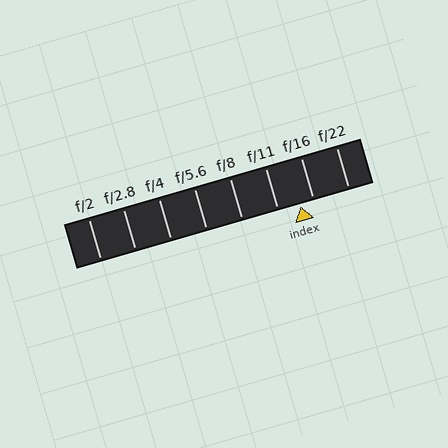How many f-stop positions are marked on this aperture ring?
There are 8 f-stop positions marked.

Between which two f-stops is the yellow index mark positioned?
The index mark is between f/11 and f/16.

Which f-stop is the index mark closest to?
The index mark is closest to f/16.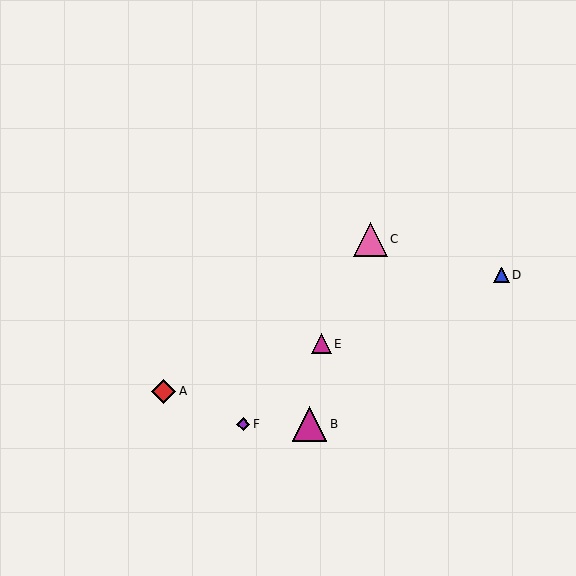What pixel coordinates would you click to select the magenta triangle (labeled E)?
Click at (321, 344) to select the magenta triangle E.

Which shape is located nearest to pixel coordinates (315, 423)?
The magenta triangle (labeled B) at (310, 424) is nearest to that location.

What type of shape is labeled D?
Shape D is a blue triangle.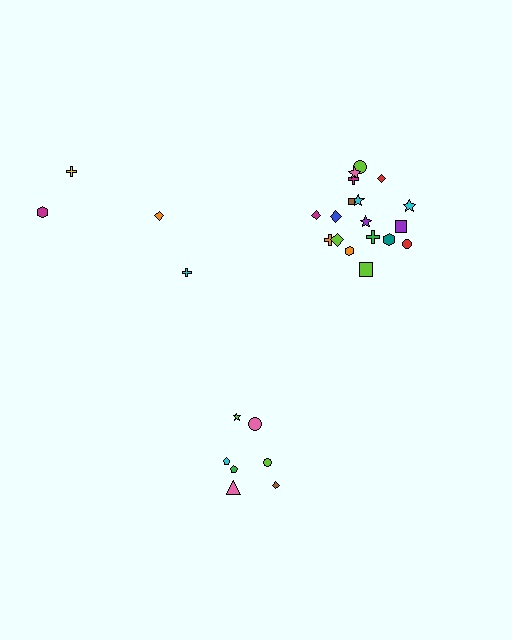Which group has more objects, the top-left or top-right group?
The top-right group.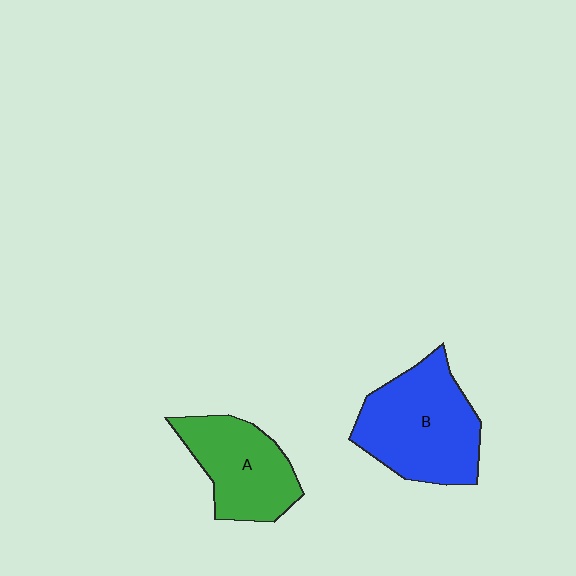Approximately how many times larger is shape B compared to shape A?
Approximately 1.3 times.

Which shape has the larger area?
Shape B (blue).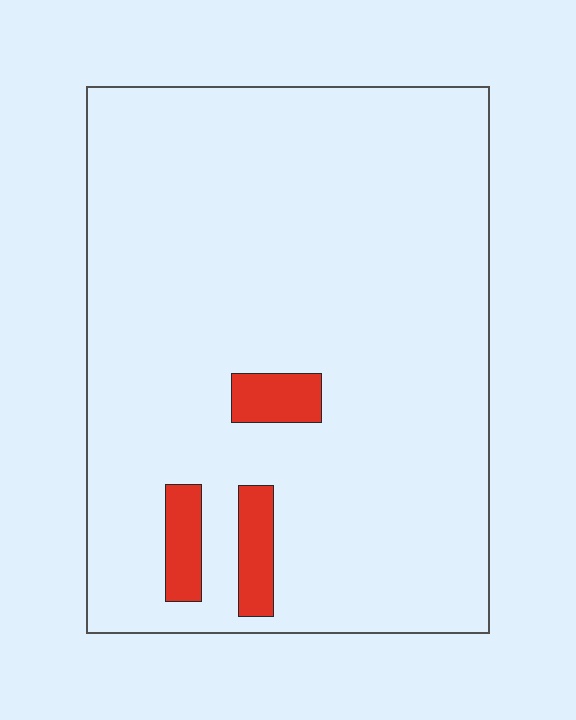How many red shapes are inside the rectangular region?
3.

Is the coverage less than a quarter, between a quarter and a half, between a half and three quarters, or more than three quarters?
Less than a quarter.